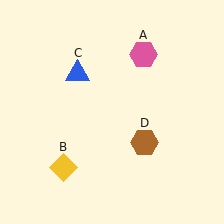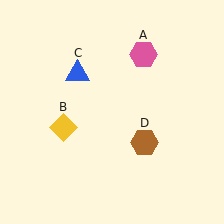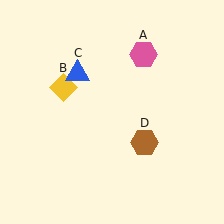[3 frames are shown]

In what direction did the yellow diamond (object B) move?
The yellow diamond (object B) moved up.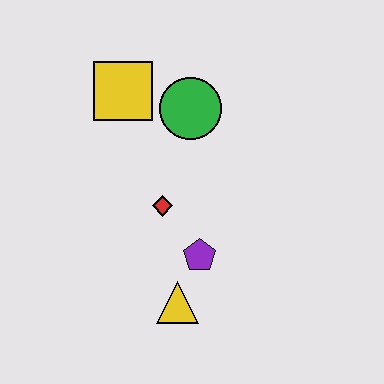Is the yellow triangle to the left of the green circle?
Yes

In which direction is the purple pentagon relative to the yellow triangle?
The purple pentagon is above the yellow triangle.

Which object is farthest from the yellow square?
The yellow triangle is farthest from the yellow square.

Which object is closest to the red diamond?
The purple pentagon is closest to the red diamond.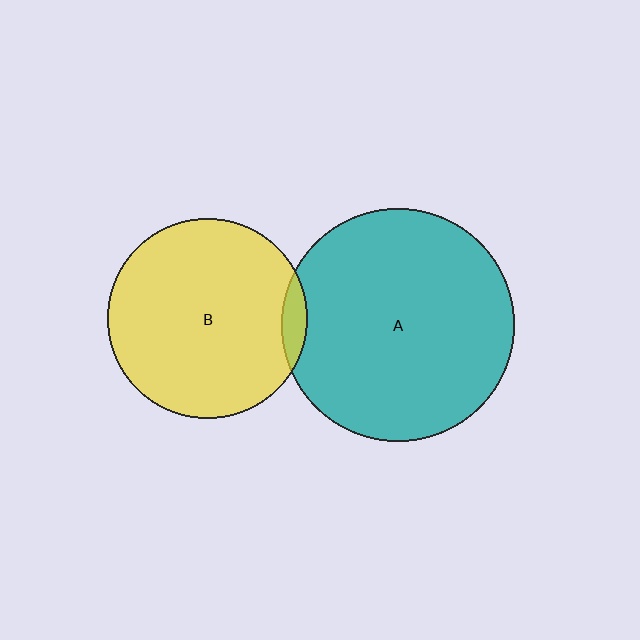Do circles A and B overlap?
Yes.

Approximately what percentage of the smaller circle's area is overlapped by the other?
Approximately 5%.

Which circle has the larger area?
Circle A (teal).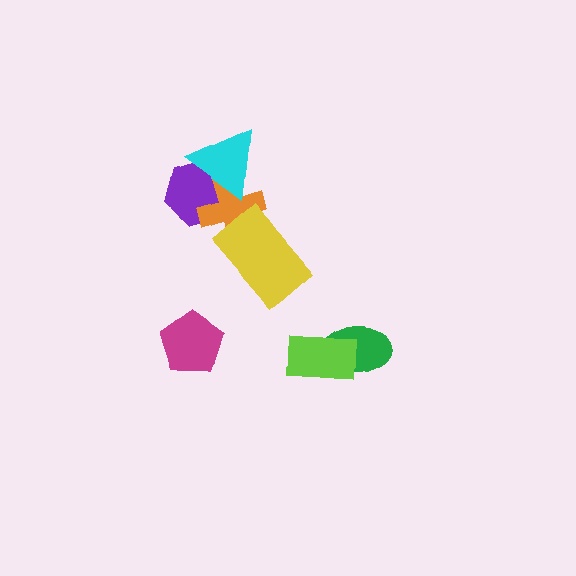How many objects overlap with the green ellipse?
1 object overlaps with the green ellipse.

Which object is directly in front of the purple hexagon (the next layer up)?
The orange cross is directly in front of the purple hexagon.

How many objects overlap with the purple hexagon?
2 objects overlap with the purple hexagon.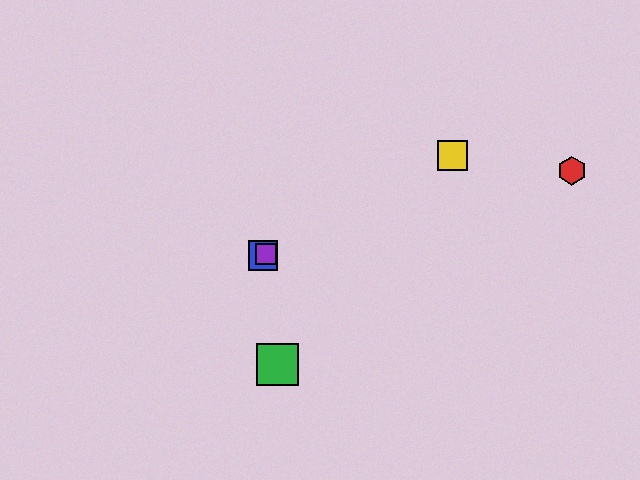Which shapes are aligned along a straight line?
The blue square, the yellow square, the purple square are aligned along a straight line.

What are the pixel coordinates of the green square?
The green square is at (278, 364).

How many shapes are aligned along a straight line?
3 shapes (the blue square, the yellow square, the purple square) are aligned along a straight line.